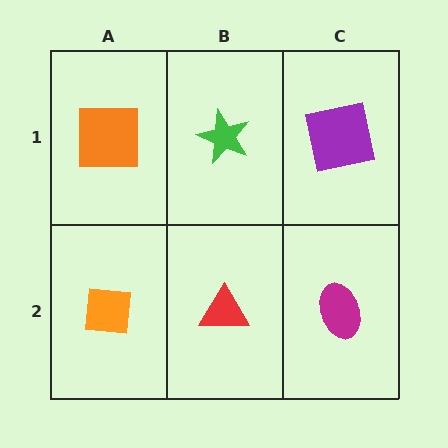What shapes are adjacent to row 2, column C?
A purple square (row 1, column C), a red triangle (row 2, column B).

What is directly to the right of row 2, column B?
A magenta ellipse.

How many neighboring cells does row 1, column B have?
3.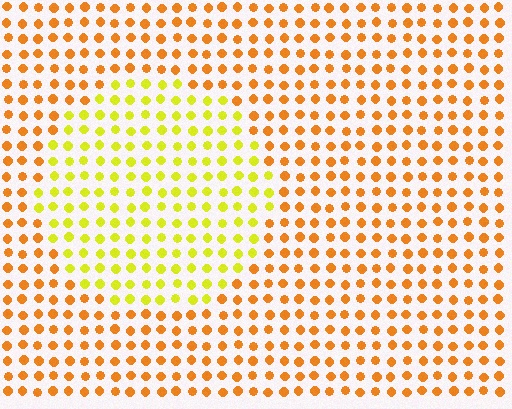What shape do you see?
I see a circle.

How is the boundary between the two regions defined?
The boundary is defined purely by a slight shift in hue (about 37 degrees). Spacing, size, and orientation are identical on both sides.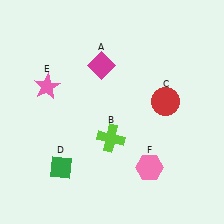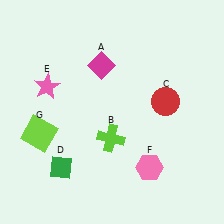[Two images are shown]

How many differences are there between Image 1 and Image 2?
There is 1 difference between the two images.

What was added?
A lime square (G) was added in Image 2.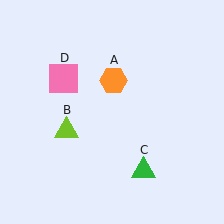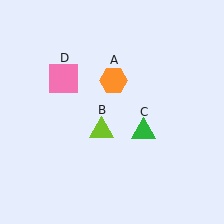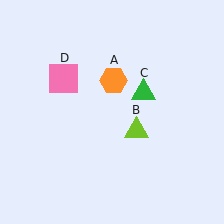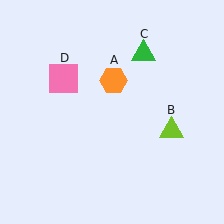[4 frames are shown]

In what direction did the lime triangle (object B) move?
The lime triangle (object B) moved right.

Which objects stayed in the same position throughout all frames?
Orange hexagon (object A) and pink square (object D) remained stationary.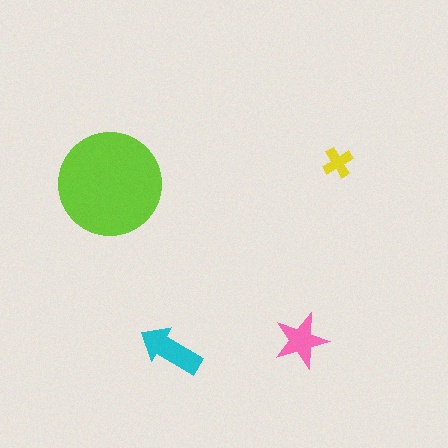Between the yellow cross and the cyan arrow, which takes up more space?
The cyan arrow.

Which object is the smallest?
The yellow cross.